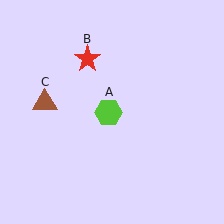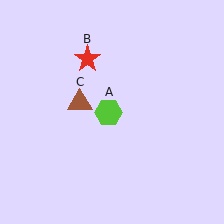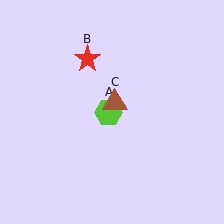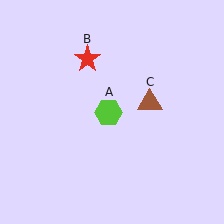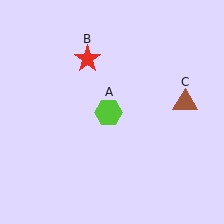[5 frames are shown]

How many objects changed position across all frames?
1 object changed position: brown triangle (object C).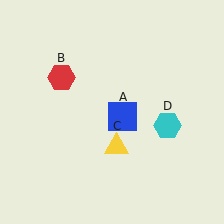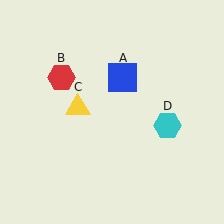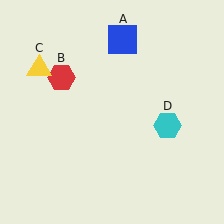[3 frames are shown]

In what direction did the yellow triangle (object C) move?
The yellow triangle (object C) moved up and to the left.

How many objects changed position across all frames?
2 objects changed position: blue square (object A), yellow triangle (object C).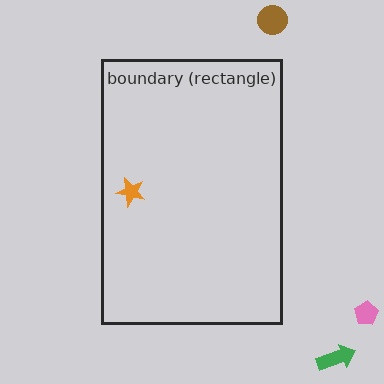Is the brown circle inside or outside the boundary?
Outside.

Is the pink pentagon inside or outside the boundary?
Outside.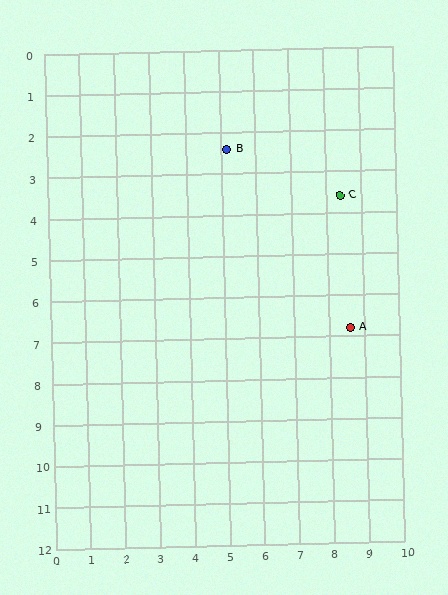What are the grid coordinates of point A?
Point A is at approximately (8.6, 6.8).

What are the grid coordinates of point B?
Point B is at approximately (5.2, 2.4).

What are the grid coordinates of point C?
Point C is at approximately (8.4, 3.6).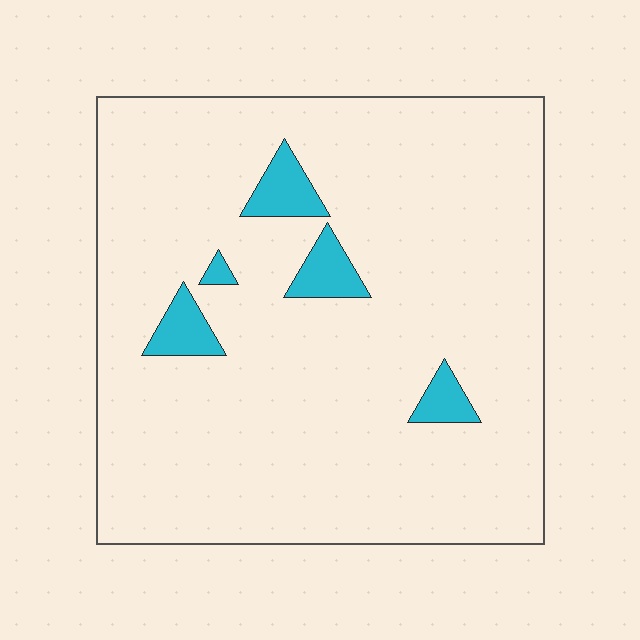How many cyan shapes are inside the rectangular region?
5.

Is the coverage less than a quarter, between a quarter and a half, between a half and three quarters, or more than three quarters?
Less than a quarter.